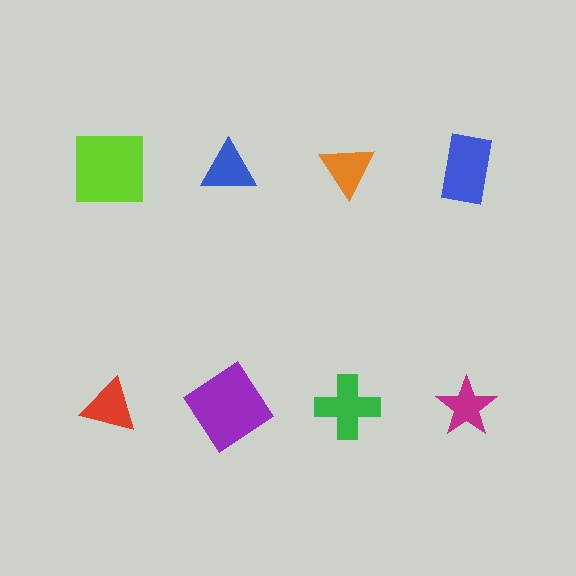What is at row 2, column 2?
A purple diamond.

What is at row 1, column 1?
A lime square.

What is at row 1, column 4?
A blue rectangle.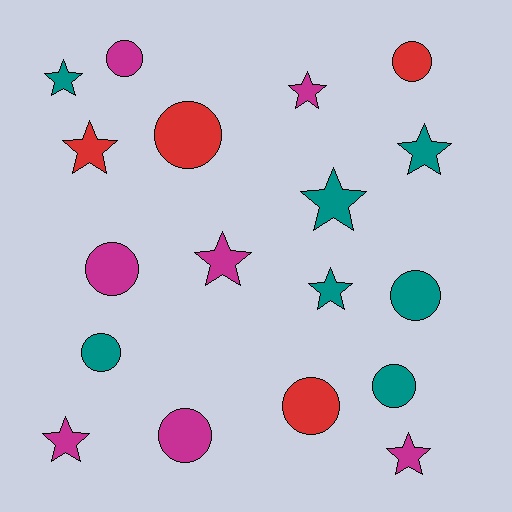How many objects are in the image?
There are 18 objects.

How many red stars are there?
There is 1 red star.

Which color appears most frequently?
Magenta, with 7 objects.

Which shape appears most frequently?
Star, with 9 objects.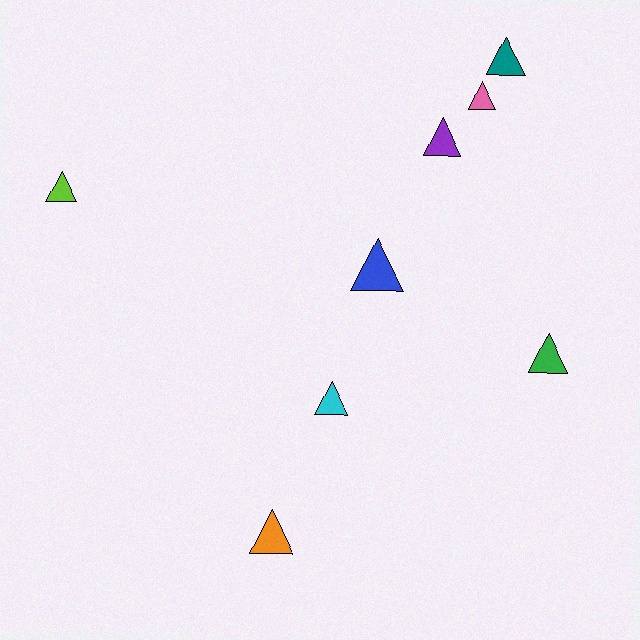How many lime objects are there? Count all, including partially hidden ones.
There is 1 lime object.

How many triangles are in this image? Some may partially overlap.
There are 8 triangles.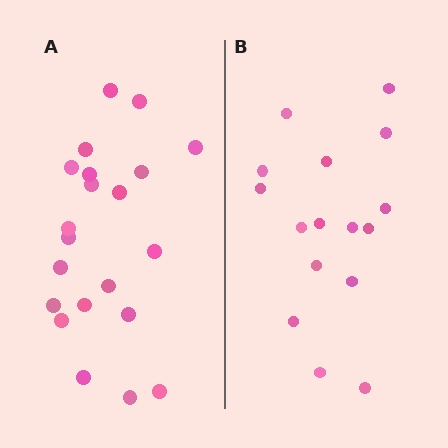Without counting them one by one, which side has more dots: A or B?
Region A (the left region) has more dots.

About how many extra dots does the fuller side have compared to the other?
Region A has about 5 more dots than region B.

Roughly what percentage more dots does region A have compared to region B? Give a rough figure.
About 30% more.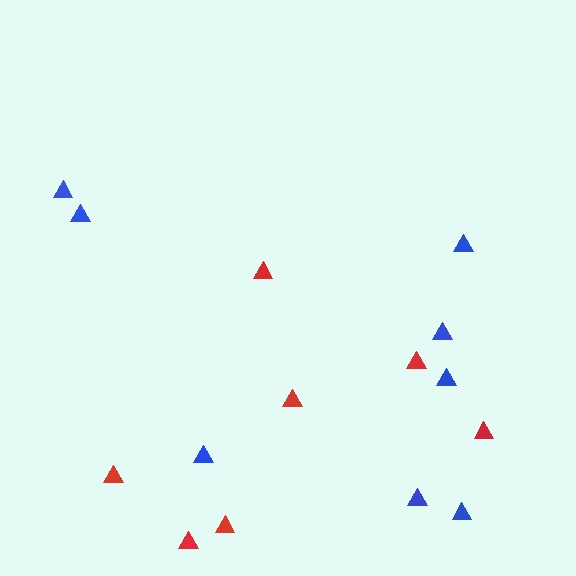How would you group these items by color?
There are 2 groups: one group of red triangles (7) and one group of blue triangles (8).